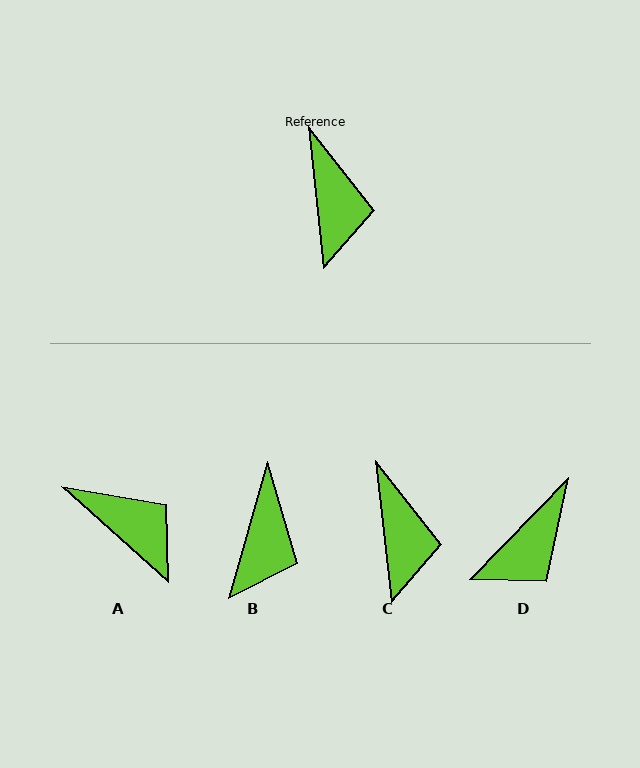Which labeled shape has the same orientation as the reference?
C.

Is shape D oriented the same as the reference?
No, it is off by about 50 degrees.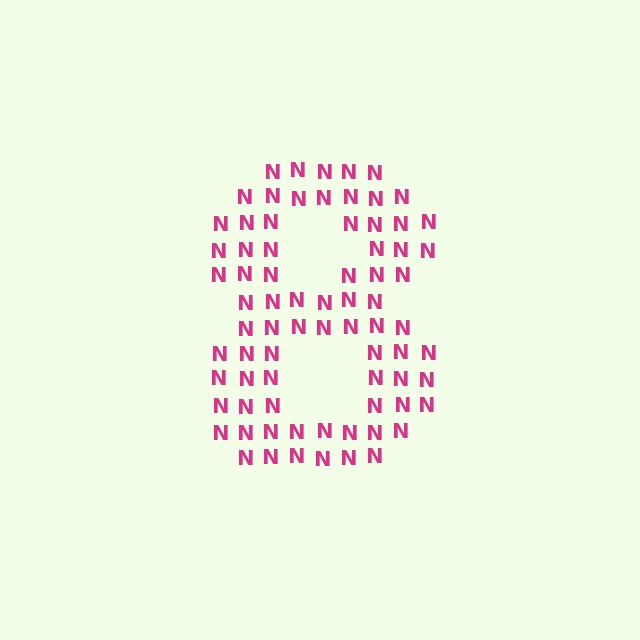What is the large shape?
The large shape is the digit 8.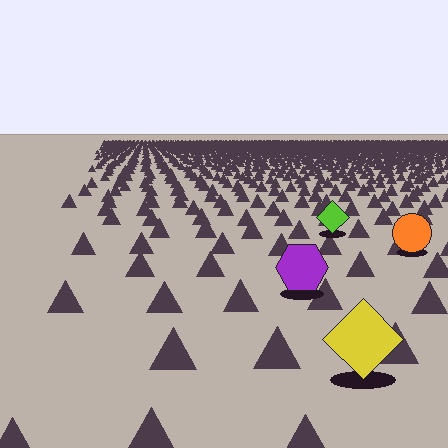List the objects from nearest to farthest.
From nearest to farthest: the yellow diamond, the purple hexagon, the orange circle, the lime diamond.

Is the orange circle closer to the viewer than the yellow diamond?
No. The yellow diamond is closer — you can tell from the texture gradient: the ground texture is coarser near it.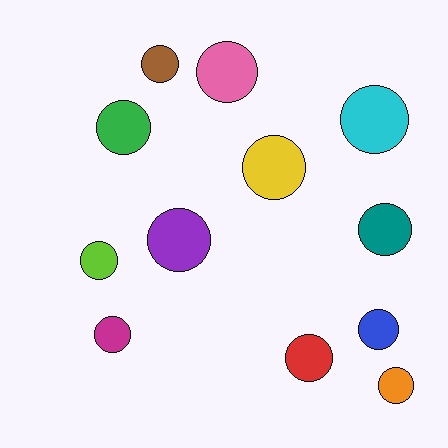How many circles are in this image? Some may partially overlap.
There are 12 circles.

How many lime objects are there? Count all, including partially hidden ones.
There is 1 lime object.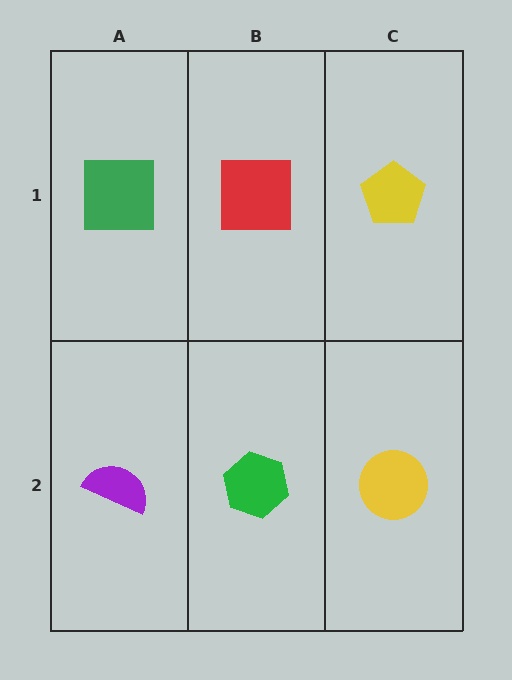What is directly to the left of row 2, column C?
A green hexagon.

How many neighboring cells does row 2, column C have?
2.